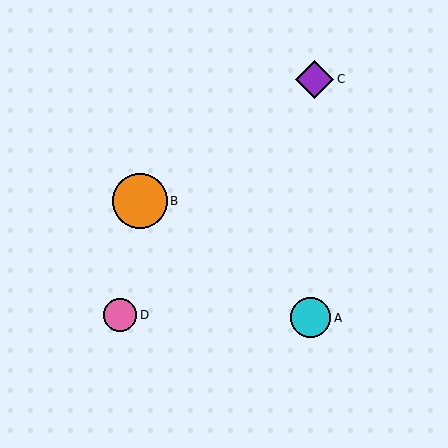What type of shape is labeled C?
Shape C is a purple diamond.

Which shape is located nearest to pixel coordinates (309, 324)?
The cyan circle (labeled A) at (311, 318) is nearest to that location.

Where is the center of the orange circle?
The center of the orange circle is at (140, 201).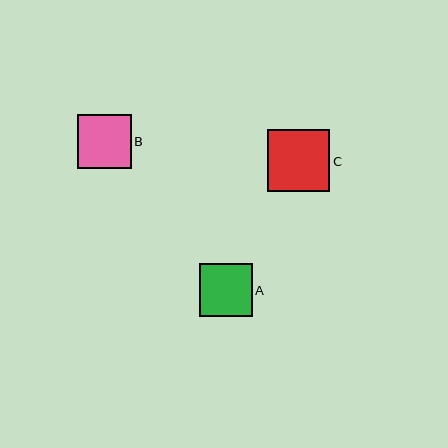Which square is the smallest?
Square A is the smallest with a size of approximately 53 pixels.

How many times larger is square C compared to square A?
Square C is approximately 1.2 times the size of square A.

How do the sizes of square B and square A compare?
Square B and square A are approximately the same size.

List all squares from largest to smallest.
From largest to smallest: C, B, A.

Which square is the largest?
Square C is the largest with a size of approximately 62 pixels.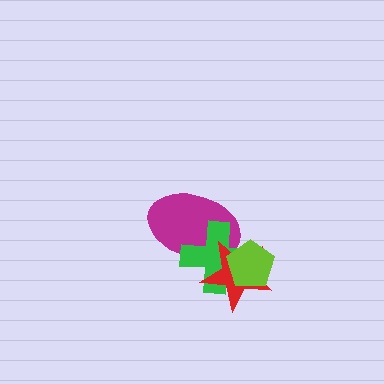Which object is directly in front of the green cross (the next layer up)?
The red star is directly in front of the green cross.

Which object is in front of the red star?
The lime pentagon is in front of the red star.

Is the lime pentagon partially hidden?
No, no other shape covers it.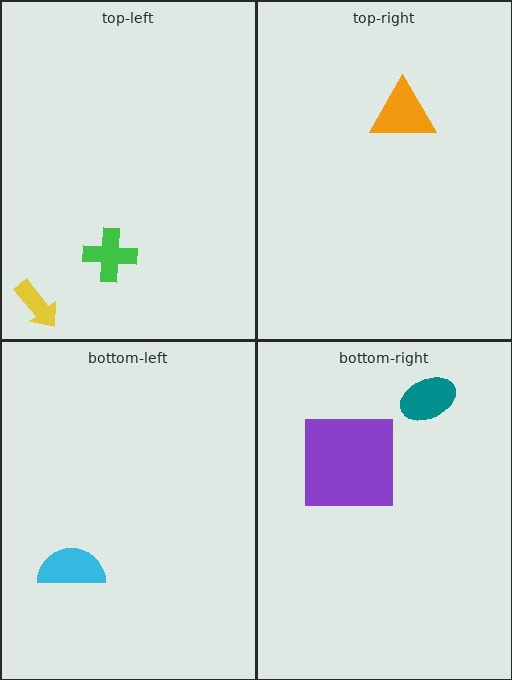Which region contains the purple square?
The bottom-right region.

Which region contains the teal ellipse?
The bottom-right region.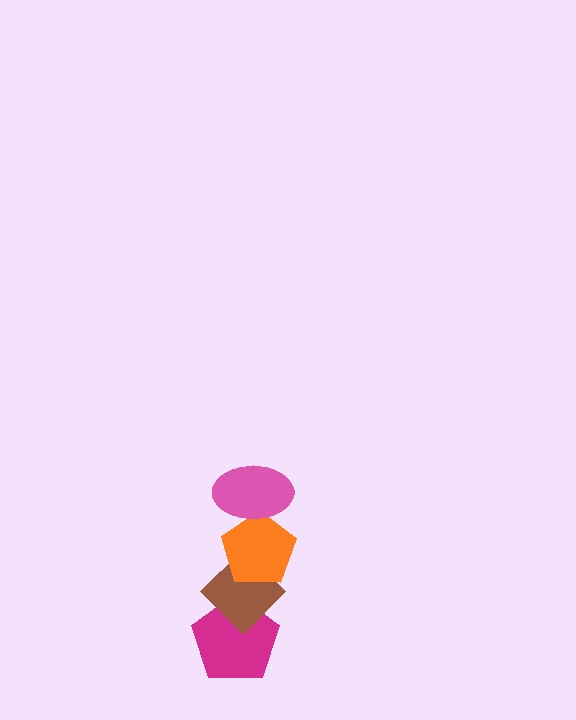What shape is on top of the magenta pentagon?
The brown diamond is on top of the magenta pentagon.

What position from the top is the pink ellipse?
The pink ellipse is 1st from the top.